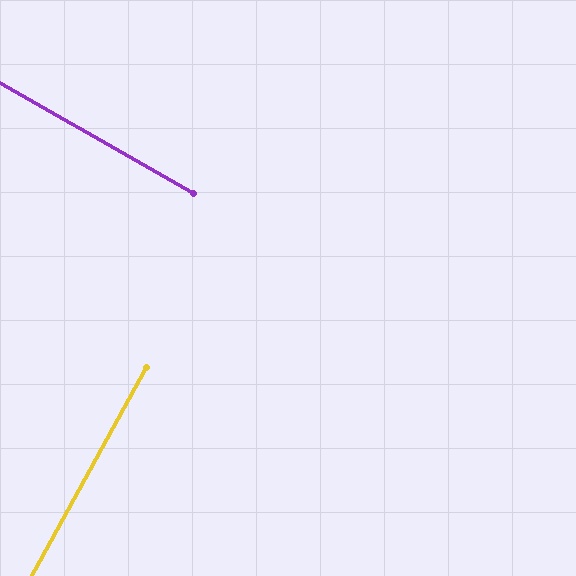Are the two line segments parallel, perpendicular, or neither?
Perpendicular — they meet at approximately 89°.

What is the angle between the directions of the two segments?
Approximately 89 degrees.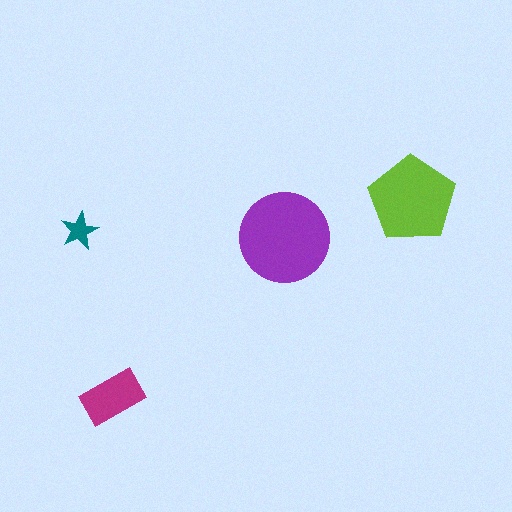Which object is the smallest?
The teal star.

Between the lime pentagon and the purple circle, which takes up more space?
The purple circle.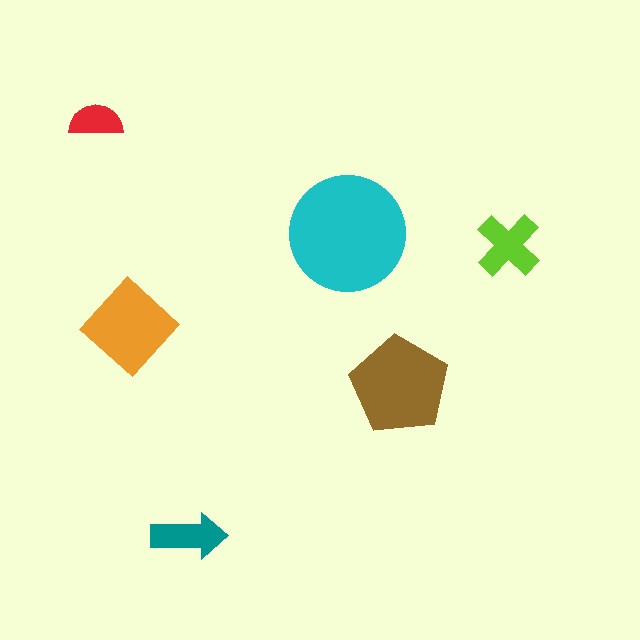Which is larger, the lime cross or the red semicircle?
The lime cross.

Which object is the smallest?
The red semicircle.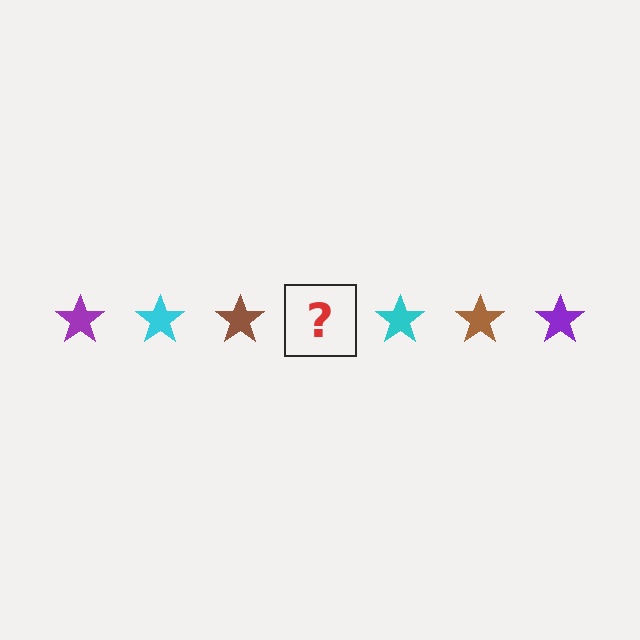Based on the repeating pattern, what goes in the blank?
The blank should be a purple star.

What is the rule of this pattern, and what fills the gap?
The rule is that the pattern cycles through purple, cyan, brown stars. The gap should be filled with a purple star.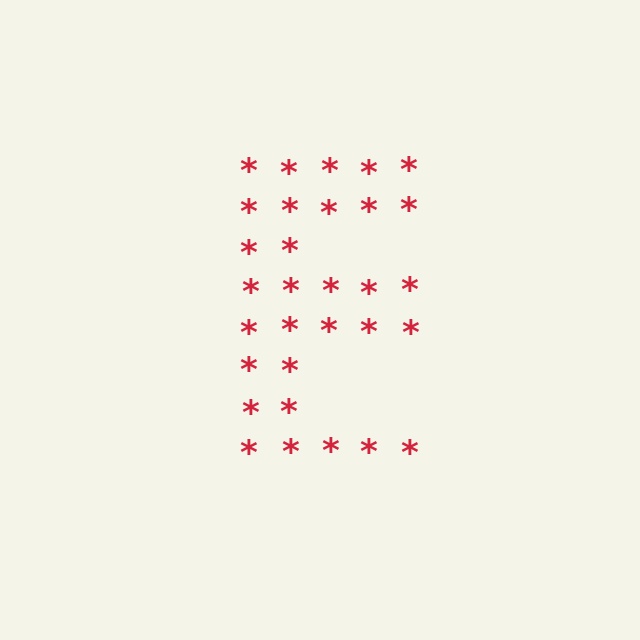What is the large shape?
The large shape is the letter E.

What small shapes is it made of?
It is made of small asterisks.